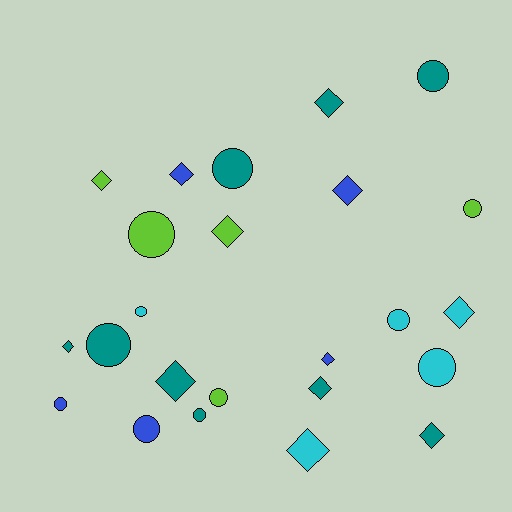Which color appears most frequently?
Teal, with 9 objects.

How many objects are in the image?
There are 24 objects.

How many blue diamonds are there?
There are 3 blue diamonds.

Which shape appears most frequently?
Diamond, with 12 objects.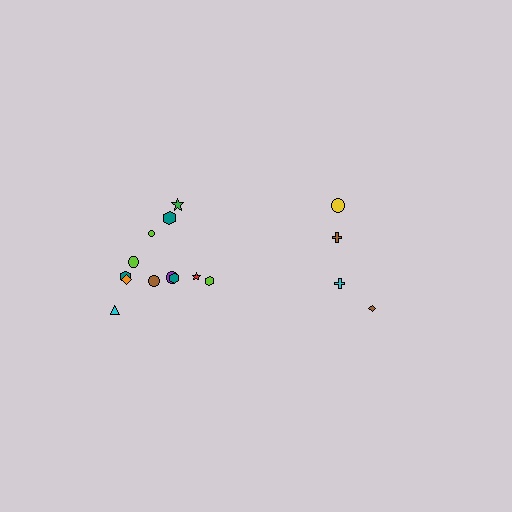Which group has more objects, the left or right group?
The left group.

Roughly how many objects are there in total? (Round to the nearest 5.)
Roughly 15 objects in total.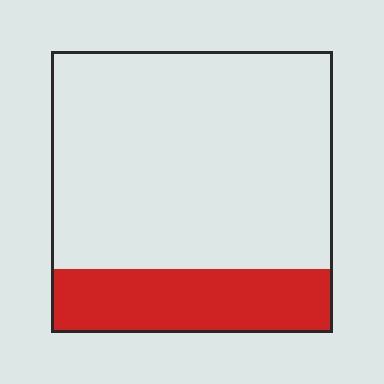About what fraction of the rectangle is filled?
About one quarter (1/4).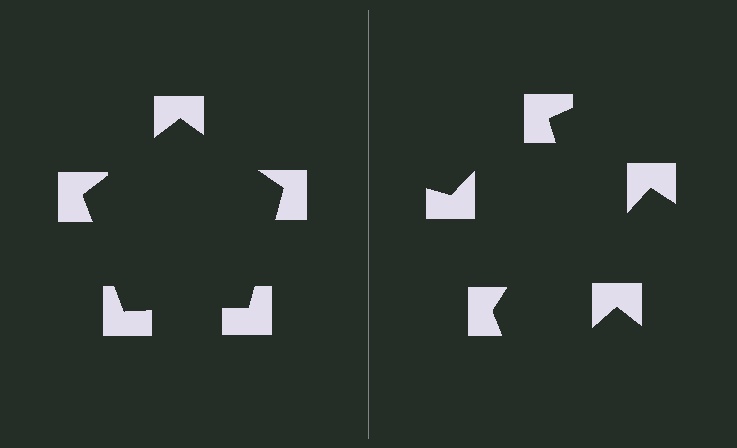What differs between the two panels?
The notched squares are positioned identically on both sides; only the wedge orientations differ. On the left they align to a pentagon; on the right they are misaligned.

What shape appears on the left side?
An illusory pentagon.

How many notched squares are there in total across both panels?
10 — 5 on each side.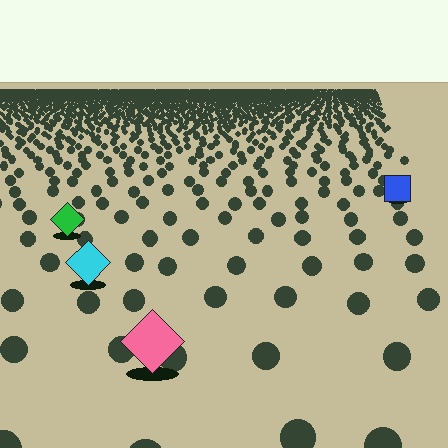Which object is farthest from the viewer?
The blue square is farthest from the viewer. It appears smaller and the ground texture around it is denser.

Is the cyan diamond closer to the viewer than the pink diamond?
No. The pink diamond is closer — you can tell from the texture gradient: the ground texture is coarser near it.